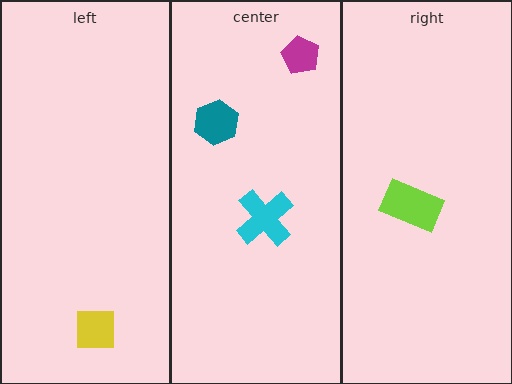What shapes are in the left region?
The yellow square.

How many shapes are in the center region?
3.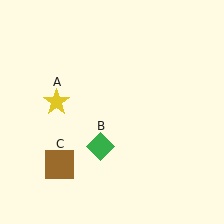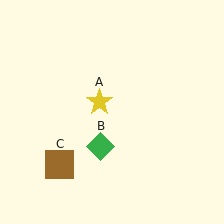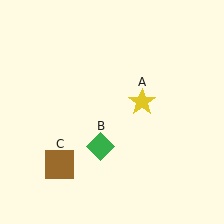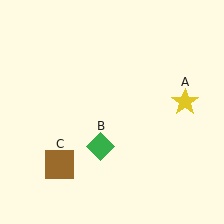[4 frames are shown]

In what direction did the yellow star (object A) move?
The yellow star (object A) moved right.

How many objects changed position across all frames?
1 object changed position: yellow star (object A).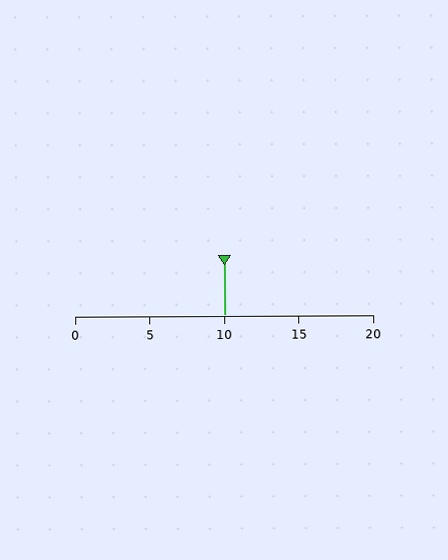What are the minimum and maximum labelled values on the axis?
The axis runs from 0 to 20.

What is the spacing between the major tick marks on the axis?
The major ticks are spaced 5 apart.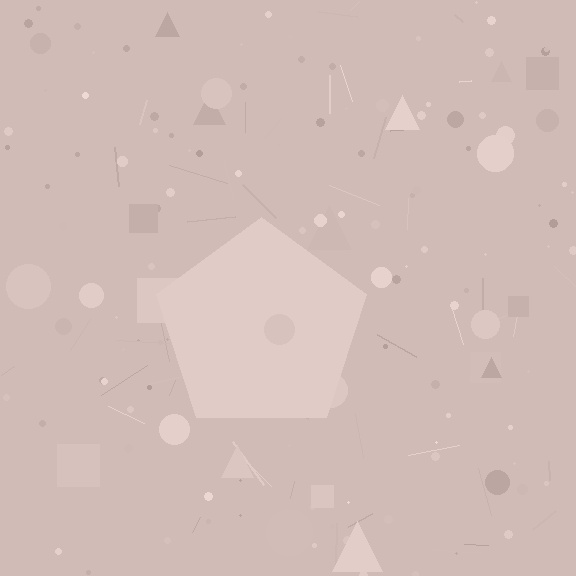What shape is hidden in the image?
A pentagon is hidden in the image.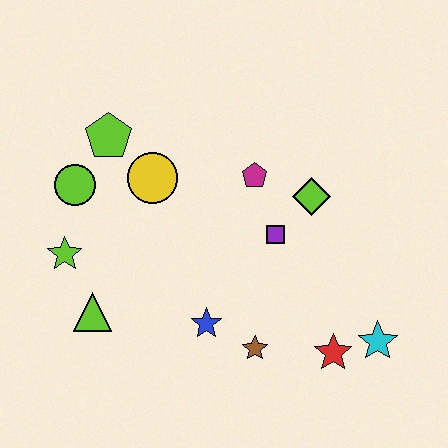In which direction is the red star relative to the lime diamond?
The red star is below the lime diamond.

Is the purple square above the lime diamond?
No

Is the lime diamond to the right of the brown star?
Yes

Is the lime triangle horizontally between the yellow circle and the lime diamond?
No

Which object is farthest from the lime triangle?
The cyan star is farthest from the lime triangle.